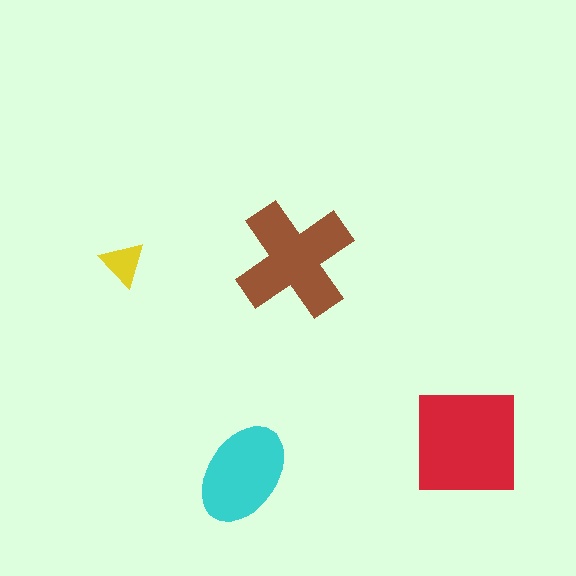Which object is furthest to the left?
The yellow triangle is leftmost.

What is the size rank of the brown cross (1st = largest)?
2nd.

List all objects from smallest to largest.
The yellow triangle, the cyan ellipse, the brown cross, the red square.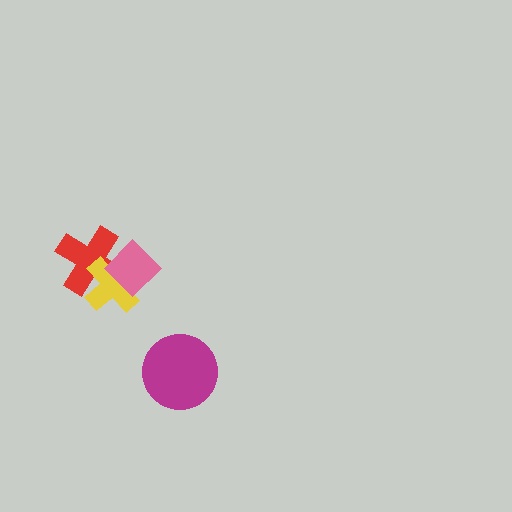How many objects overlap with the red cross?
2 objects overlap with the red cross.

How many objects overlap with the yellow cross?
2 objects overlap with the yellow cross.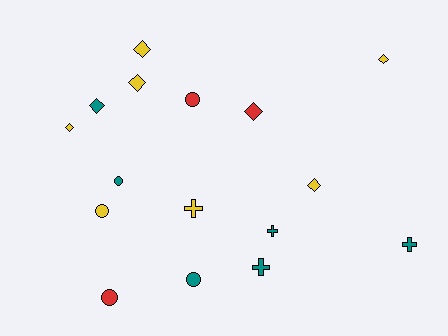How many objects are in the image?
There are 16 objects.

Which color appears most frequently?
Yellow, with 7 objects.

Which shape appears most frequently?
Diamond, with 7 objects.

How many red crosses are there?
There are no red crosses.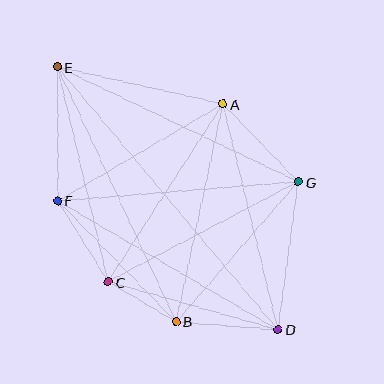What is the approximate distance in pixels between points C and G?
The distance between C and G is approximately 215 pixels.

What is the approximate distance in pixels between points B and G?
The distance between B and G is approximately 186 pixels.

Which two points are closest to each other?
Points B and C are closest to each other.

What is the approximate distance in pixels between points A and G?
The distance between A and G is approximately 108 pixels.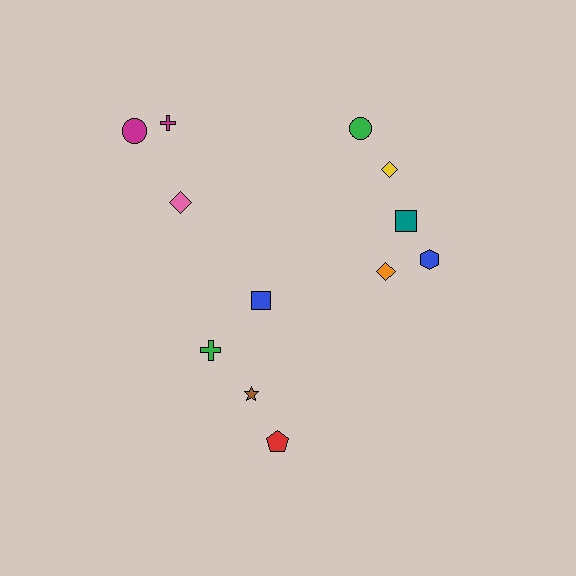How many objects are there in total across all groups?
There are 12 objects.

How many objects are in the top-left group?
There are 3 objects.